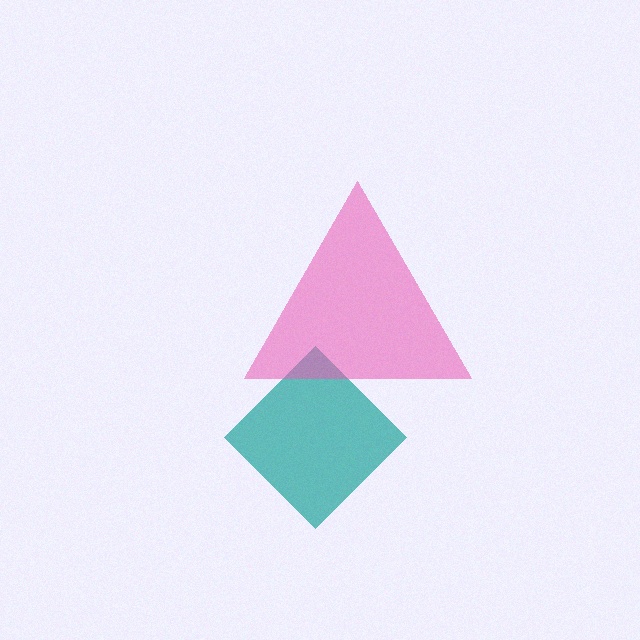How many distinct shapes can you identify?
There are 2 distinct shapes: a teal diamond, a pink triangle.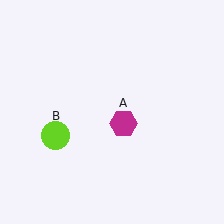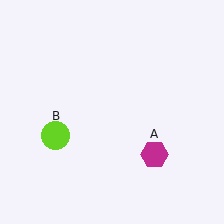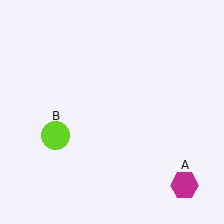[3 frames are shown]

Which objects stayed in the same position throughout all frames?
Lime circle (object B) remained stationary.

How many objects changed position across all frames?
1 object changed position: magenta hexagon (object A).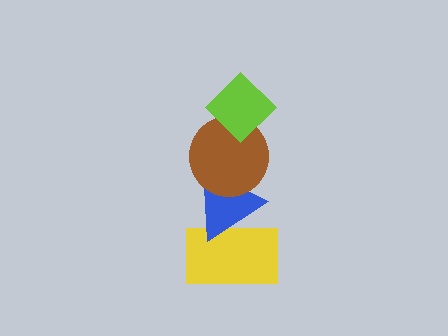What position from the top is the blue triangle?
The blue triangle is 3rd from the top.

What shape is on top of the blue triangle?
The brown circle is on top of the blue triangle.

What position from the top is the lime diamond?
The lime diamond is 1st from the top.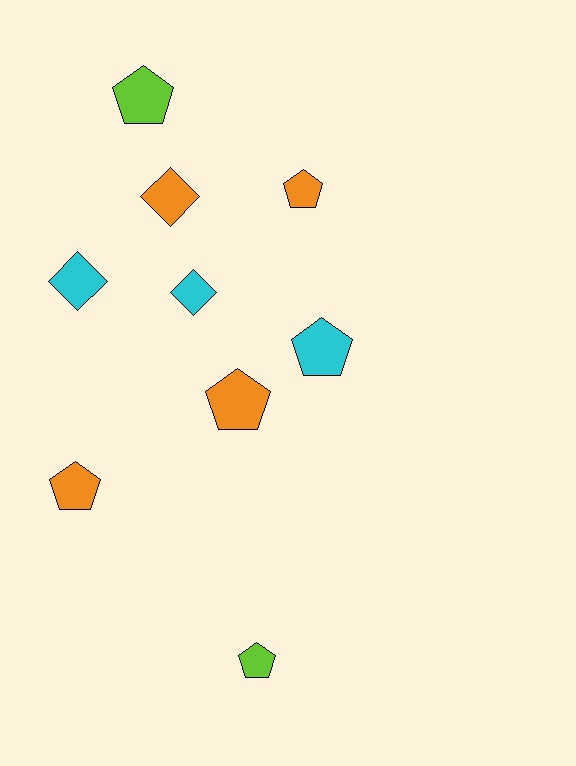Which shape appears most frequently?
Pentagon, with 6 objects.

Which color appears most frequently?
Orange, with 4 objects.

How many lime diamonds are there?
There are no lime diamonds.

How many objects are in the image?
There are 9 objects.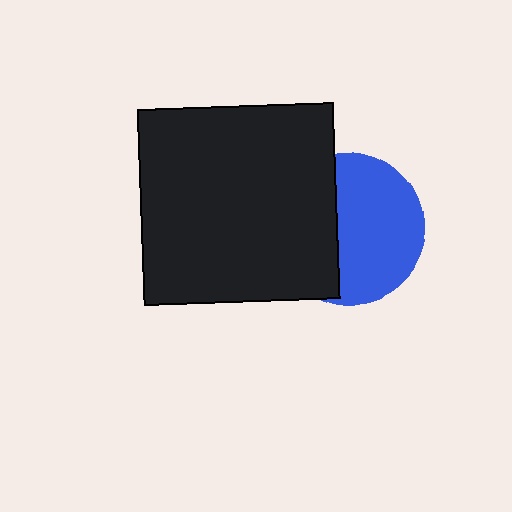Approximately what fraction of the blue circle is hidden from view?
Roughly 41% of the blue circle is hidden behind the black square.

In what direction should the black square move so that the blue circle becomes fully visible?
The black square should move left. That is the shortest direction to clear the overlap and leave the blue circle fully visible.